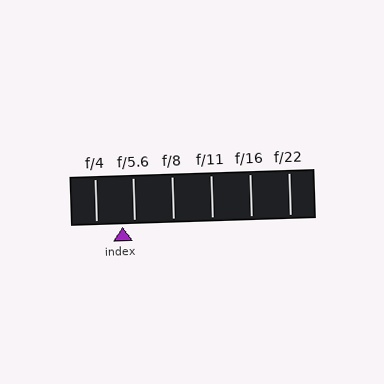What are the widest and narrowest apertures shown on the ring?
The widest aperture shown is f/4 and the narrowest is f/22.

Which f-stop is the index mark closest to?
The index mark is closest to f/5.6.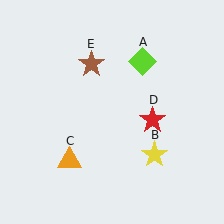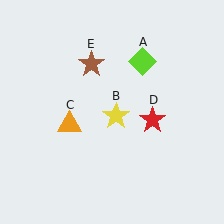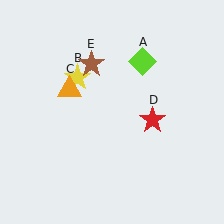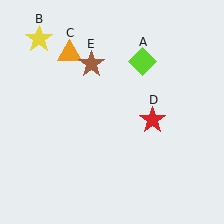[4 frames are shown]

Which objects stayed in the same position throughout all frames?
Lime diamond (object A) and red star (object D) and brown star (object E) remained stationary.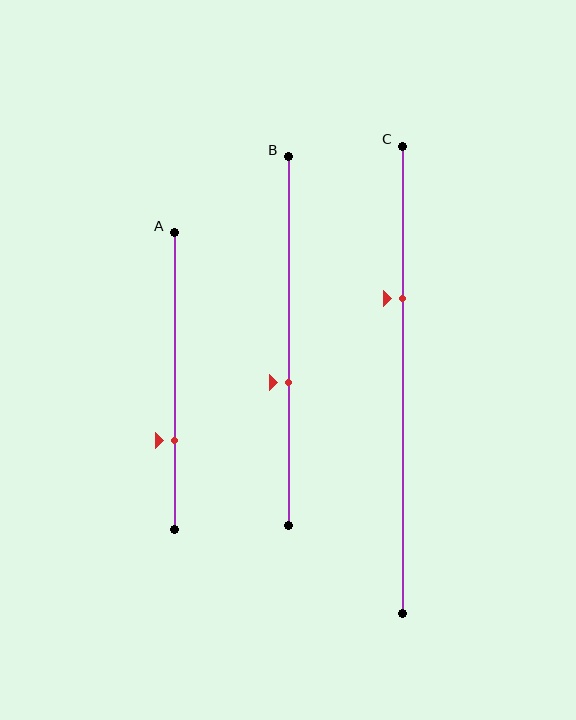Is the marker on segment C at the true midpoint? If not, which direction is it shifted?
No, the marker on segment C is shifted upward by about 18% of the segment length.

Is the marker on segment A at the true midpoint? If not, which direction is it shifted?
No, the marker on segment A is shifted downward by about 20% of the segment length.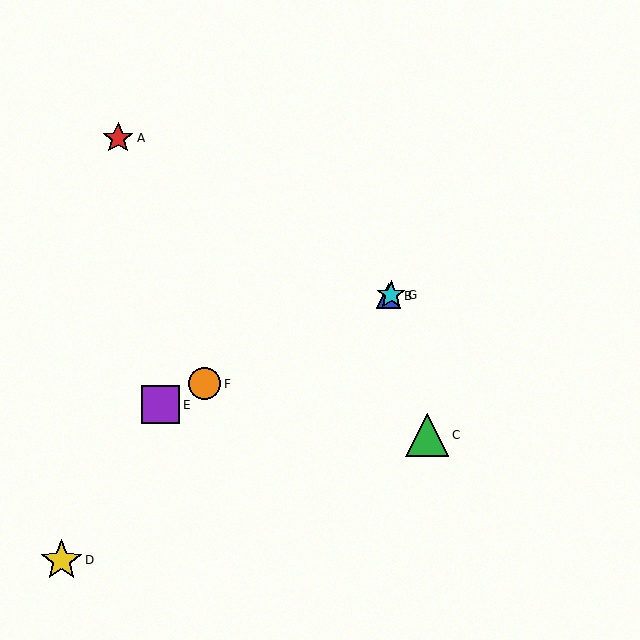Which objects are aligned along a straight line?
Objects B, E, F, G are aligned along a straight line.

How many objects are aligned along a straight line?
4 objects (B, E, F, G) are aligned along a straight line.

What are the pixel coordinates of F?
Object F is at (205, 384).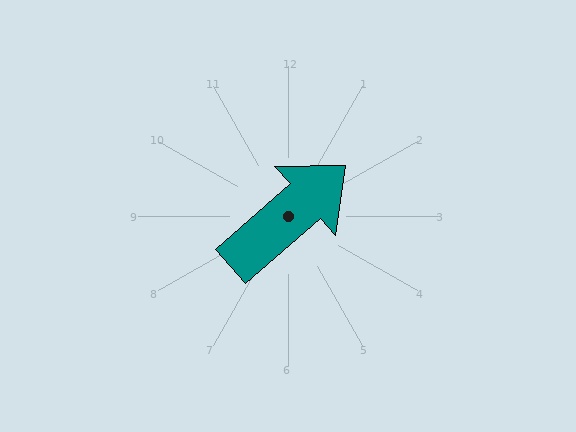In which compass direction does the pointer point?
Northeast.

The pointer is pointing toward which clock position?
Roughly 2 o'clock.